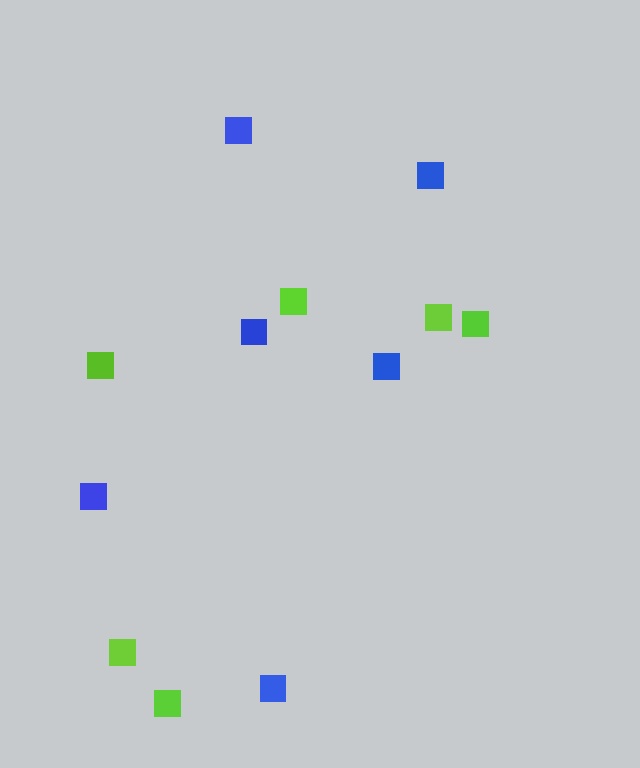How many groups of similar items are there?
There are 2 groups: one group of lime squares (6) and one group of blue squares (6).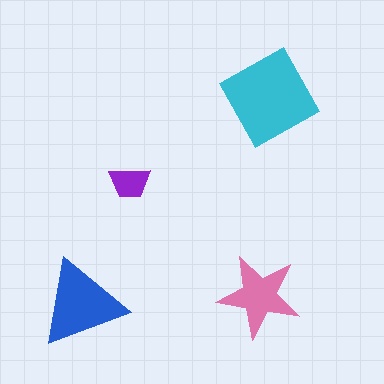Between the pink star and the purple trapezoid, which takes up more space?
The pink star.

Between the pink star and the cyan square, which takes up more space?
The cyan square.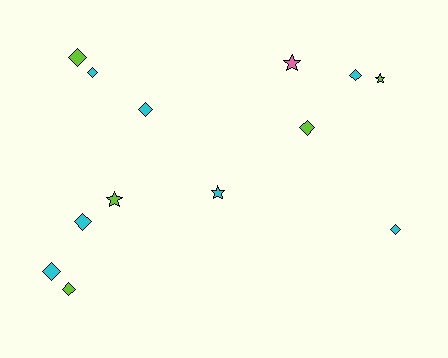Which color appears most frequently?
Cyan, with 7 objects.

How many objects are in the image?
There are 13 objects.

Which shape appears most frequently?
Diamond, with 9 objects.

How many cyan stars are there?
There is 1 cyan star.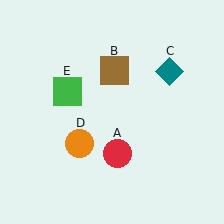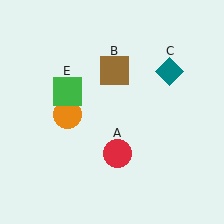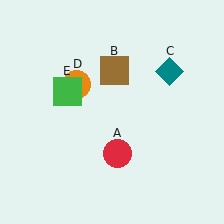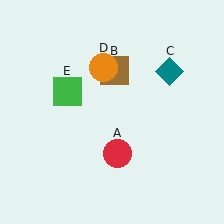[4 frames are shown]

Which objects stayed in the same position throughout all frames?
Red circle (object A) and brown square (object B) and teal diamond (object C) and green square (object E) remained stationary.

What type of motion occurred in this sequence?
The orange circle (object D) rotated clockwise around the center of the scene.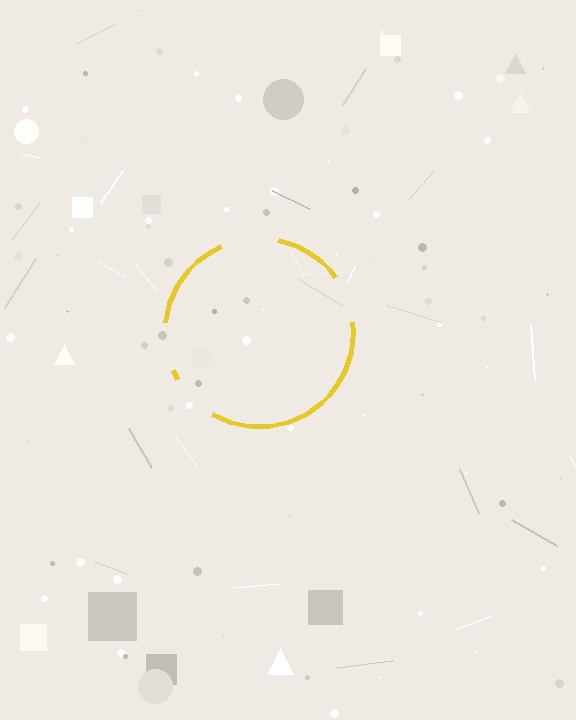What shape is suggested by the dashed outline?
The dashed outline suggests a circle.